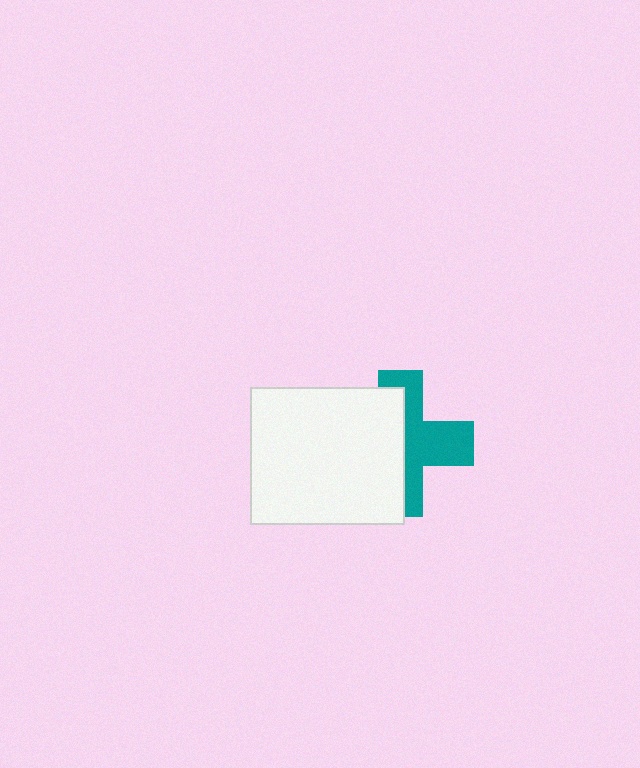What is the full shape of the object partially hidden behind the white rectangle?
The partially hidden object is a teal cross.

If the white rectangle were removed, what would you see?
You would see the complete teal cross.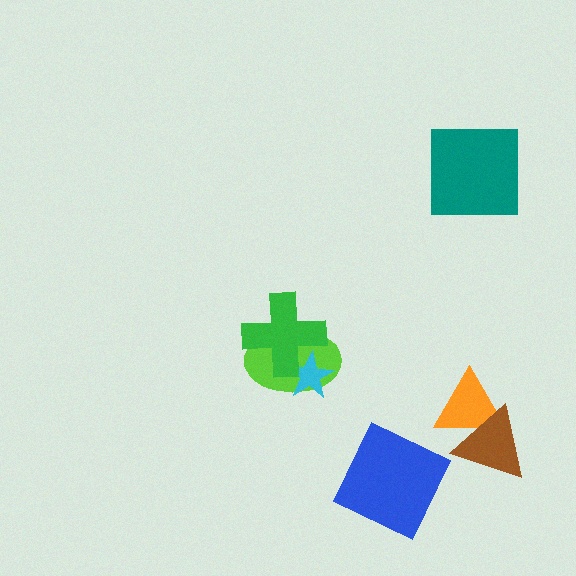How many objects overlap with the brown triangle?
1 object overlaps with the brown triangle.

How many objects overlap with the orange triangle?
1 object overlaps with the orange triangle.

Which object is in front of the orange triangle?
The brown triangle is in front of the orange triangle.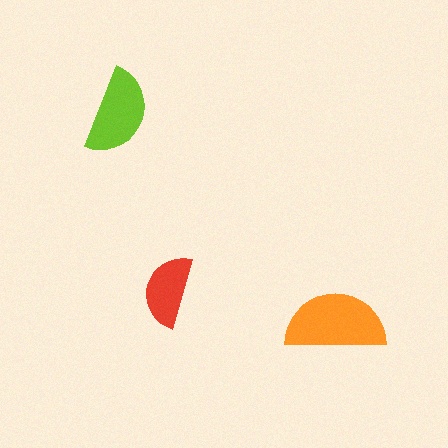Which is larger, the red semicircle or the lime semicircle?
The lime one.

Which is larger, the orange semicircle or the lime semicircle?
The orange one.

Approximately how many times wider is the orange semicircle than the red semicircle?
About 1.5 times wider.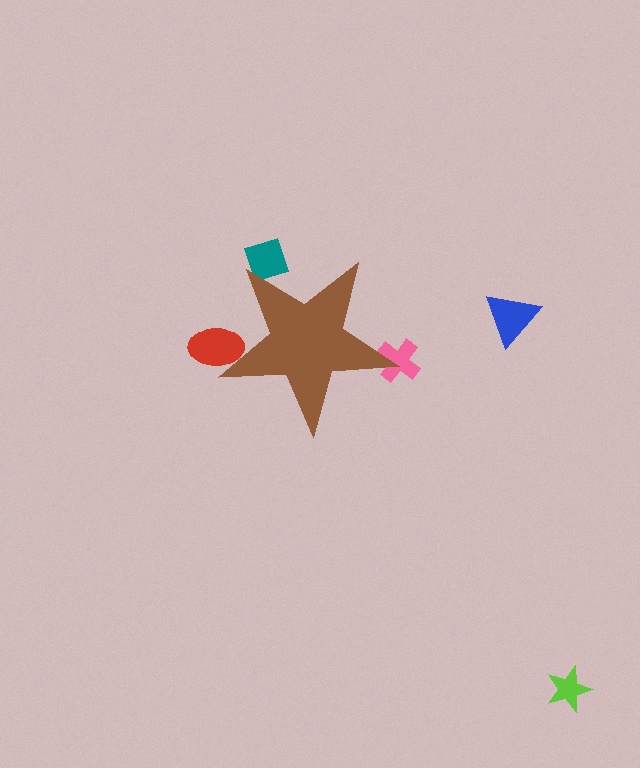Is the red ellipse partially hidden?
Yes, the red ellipse is partially hidden behind the brown star.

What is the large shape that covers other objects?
A brown star.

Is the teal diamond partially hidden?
Yes, the teal diamond is partially hidden behind the brown star.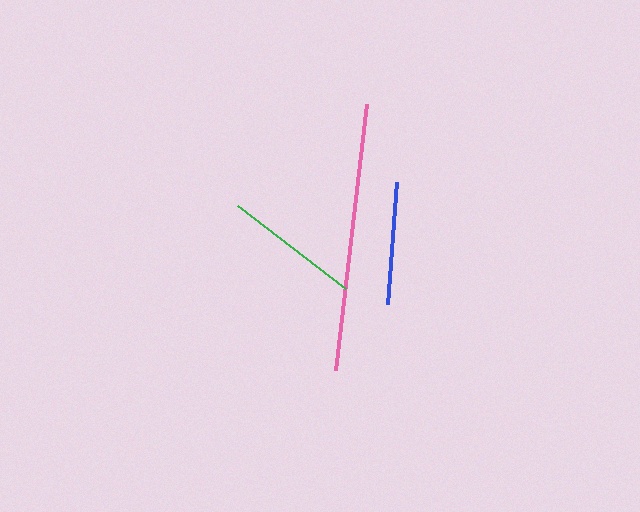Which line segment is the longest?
The pink line is the longest at approximately 267 pixels.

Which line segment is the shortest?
The blue line is the shortest at approximately 122 pixels.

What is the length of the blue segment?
The blue segment is approximately 122 pixels long.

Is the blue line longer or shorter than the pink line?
The pink line is longer than the blue line.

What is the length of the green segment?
The green segment is approximately 136 pixels long.